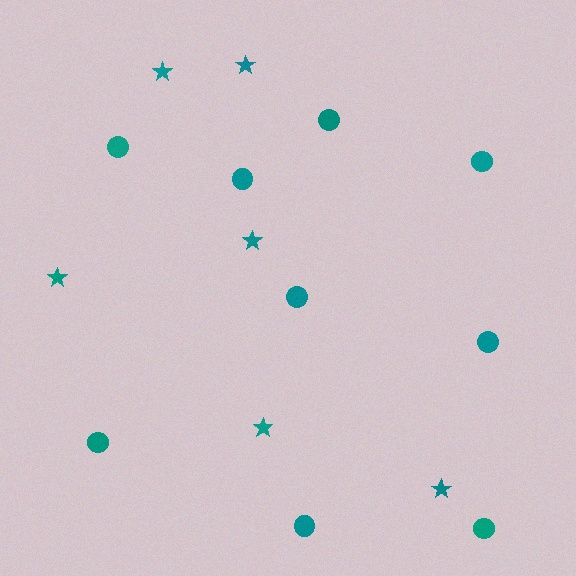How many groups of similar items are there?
There are 2 groups: one group of stars (6) and one group of circles (9).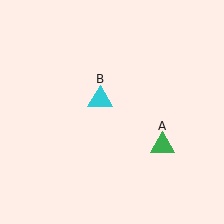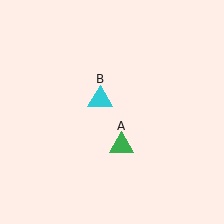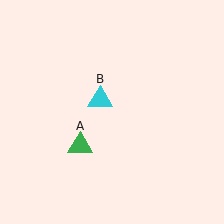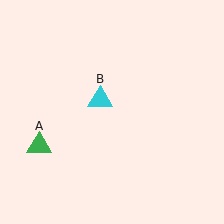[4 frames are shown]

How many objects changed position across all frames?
1 object changed position: green triangle (object A).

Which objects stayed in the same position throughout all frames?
Cyan triangle (object B) remained stationary.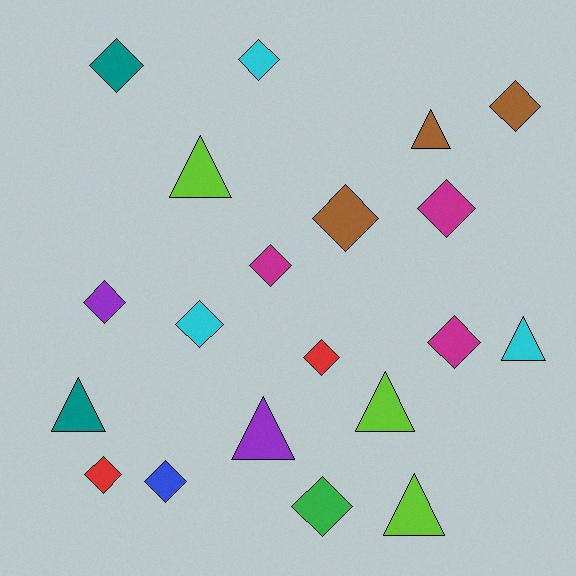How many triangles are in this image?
There are 7 triangles.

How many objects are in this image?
There are 20 objects.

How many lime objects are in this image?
There are 3 lime objects.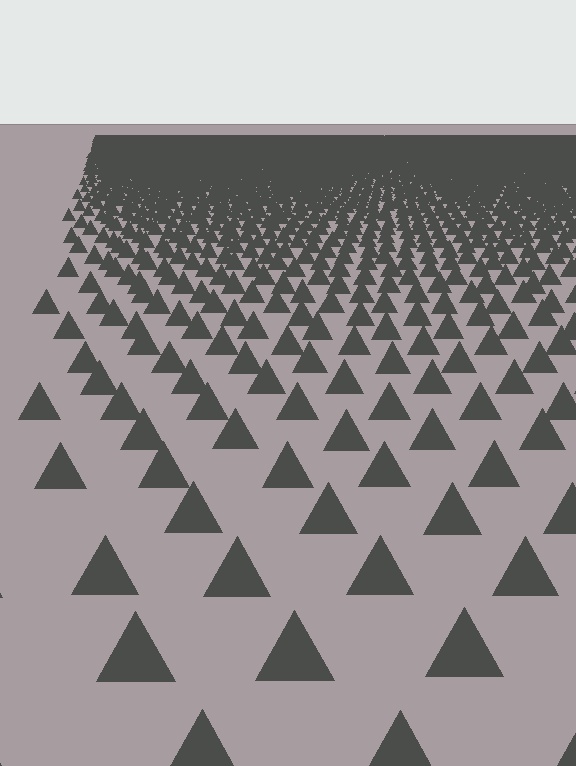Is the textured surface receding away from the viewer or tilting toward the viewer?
The surface is receding away from the viewer. Texture elements get smaller and denser toward the top.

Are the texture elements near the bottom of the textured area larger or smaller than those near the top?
Larger. Near the bottom, elements are closer to the viewer and appear at a bigger on-screen size.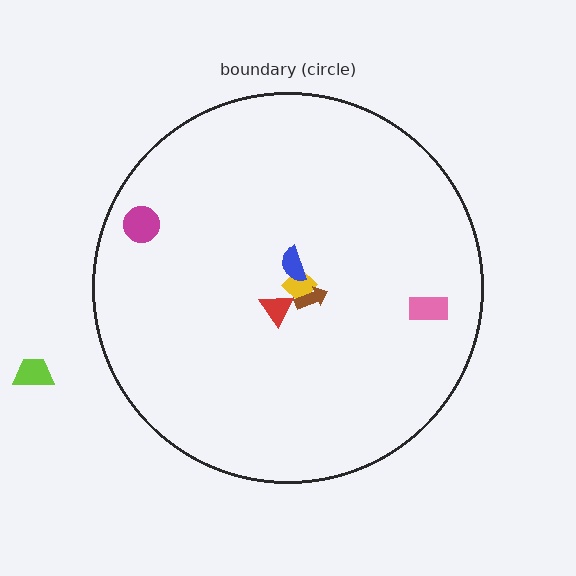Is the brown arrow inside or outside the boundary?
Inside.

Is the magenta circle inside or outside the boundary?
Inside.